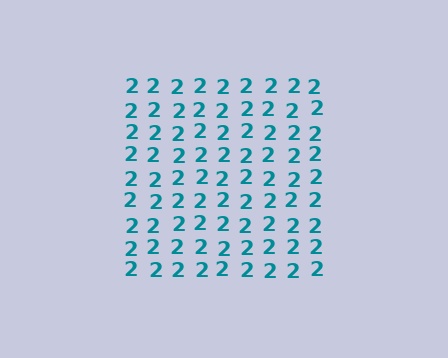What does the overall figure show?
The overall figure shows a square.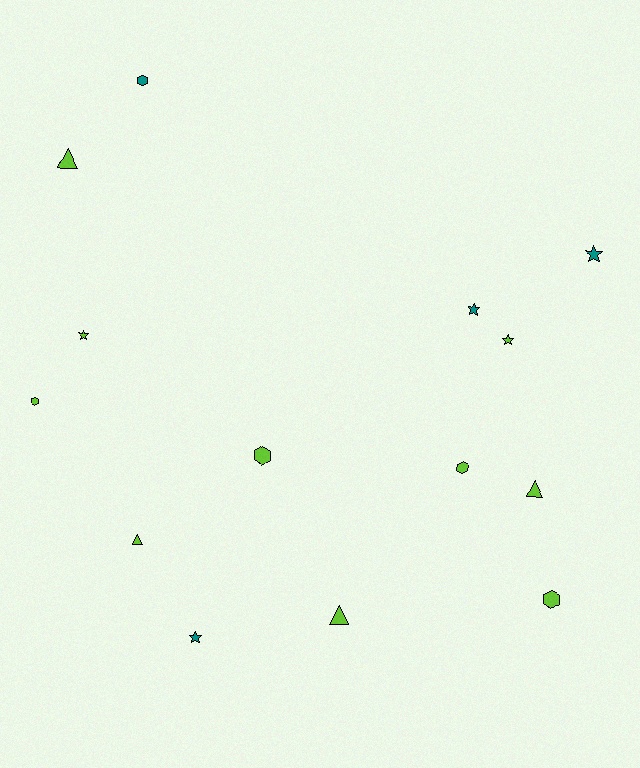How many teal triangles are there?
There are no teal triangles.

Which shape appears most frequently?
Star, with 5 objects.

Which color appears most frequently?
Lime, with 10 objects.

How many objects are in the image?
There are 14 objects.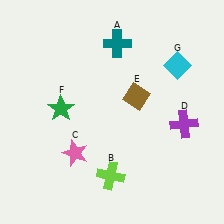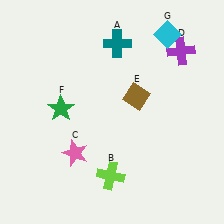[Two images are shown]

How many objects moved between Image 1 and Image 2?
2 objects moved between the two images.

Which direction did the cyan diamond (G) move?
The cyan diamond (G) moved up.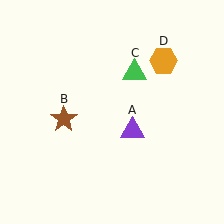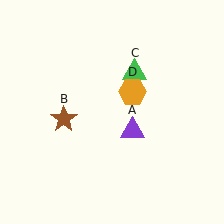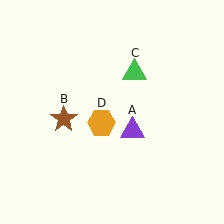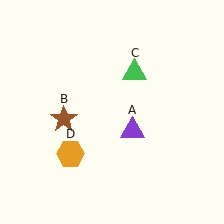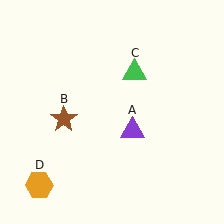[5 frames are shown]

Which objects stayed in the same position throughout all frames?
Purple triangle (object A) and brown star (object B) and green triangle (object C) remained stationary.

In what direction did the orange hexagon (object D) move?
The orange hexagon (object D) moved down and to the left.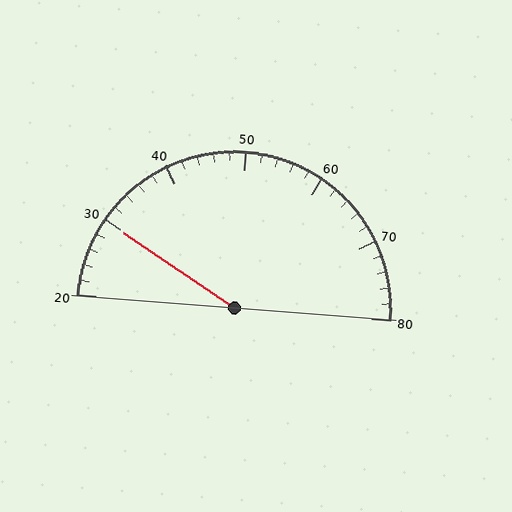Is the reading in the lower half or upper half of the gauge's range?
The reading is in the lower half of the range (20 to 80).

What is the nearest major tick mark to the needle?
The nearest major tick mark is 30.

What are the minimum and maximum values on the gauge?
The gauge ranges from 20 to 80.